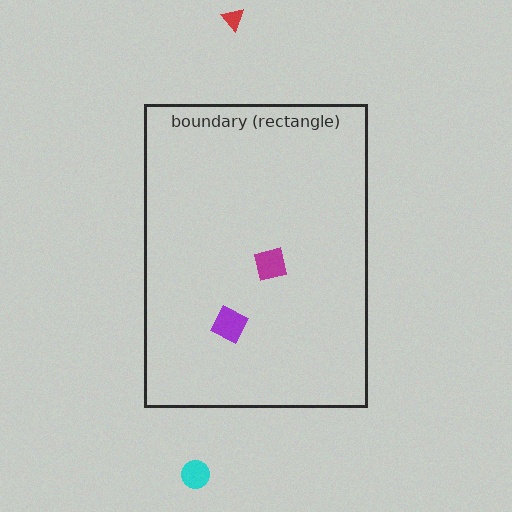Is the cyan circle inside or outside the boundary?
Outside.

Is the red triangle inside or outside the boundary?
Outside.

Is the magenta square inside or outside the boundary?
Inside.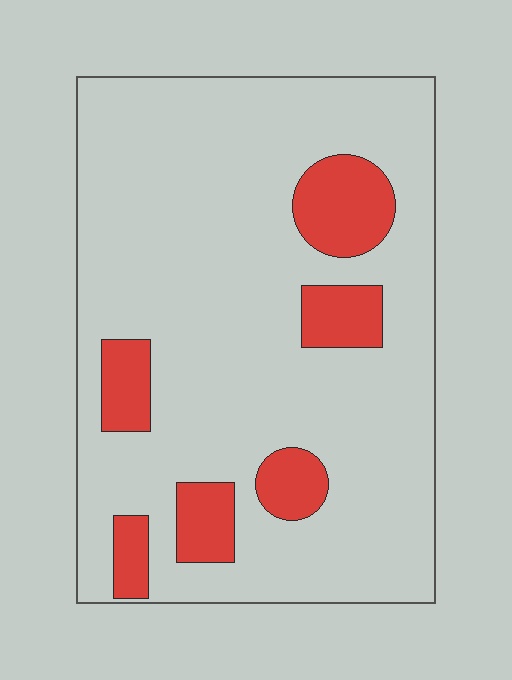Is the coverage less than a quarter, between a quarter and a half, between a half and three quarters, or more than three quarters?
Less than a quarter.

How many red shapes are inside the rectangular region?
6.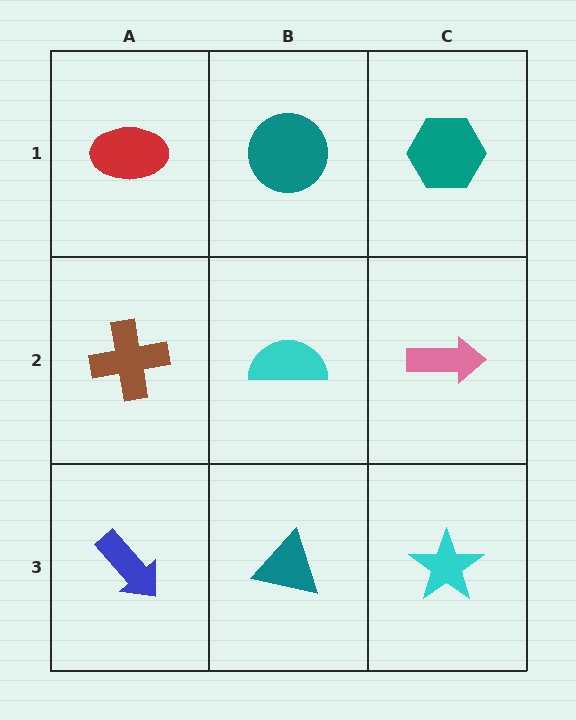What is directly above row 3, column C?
A pink arrow.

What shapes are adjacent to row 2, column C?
A teal hexagon (row 1, column C), a cyan star (row 3, column C), a cyan semicircle (row 2, column B).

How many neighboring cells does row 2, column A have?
3.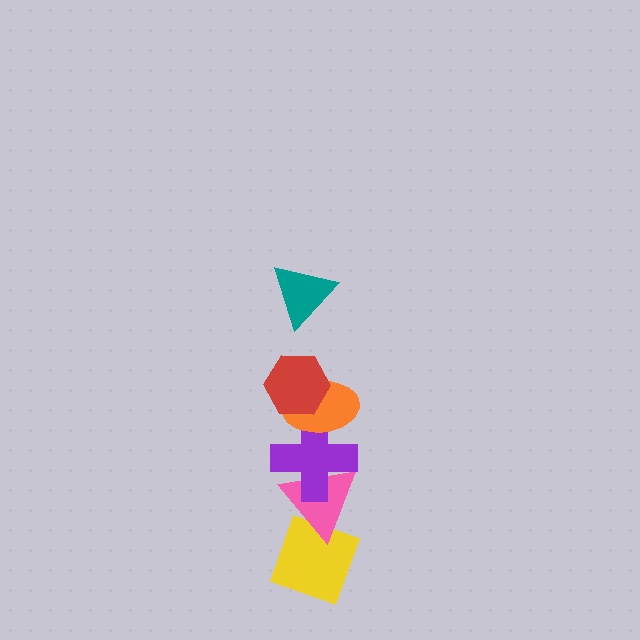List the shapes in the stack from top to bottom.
From top to bottom: the teal triangle, the red hexagon, the orange ellipse, the purple cross, the pink triangle, the yellow diamond.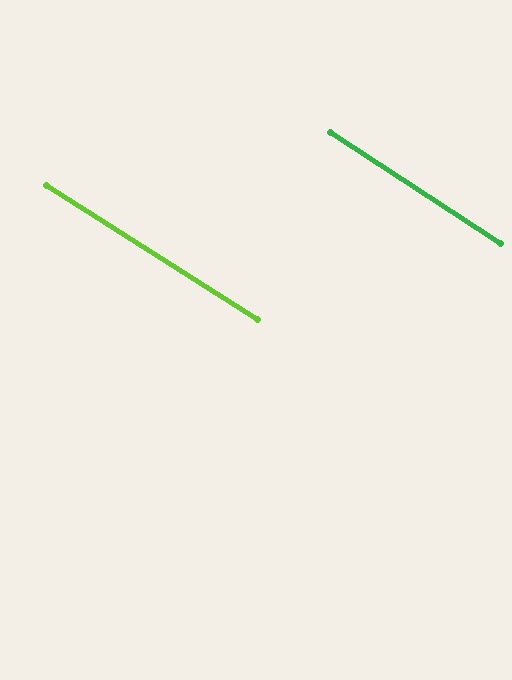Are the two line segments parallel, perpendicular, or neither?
Parallel — their directions differ by only 0.5°.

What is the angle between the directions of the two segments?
Approximately 1 degree.